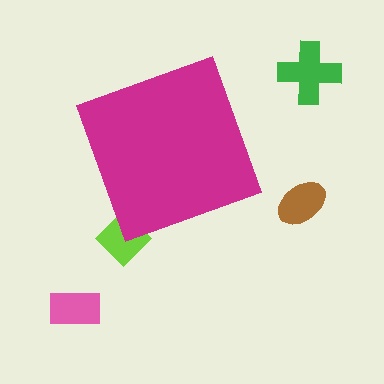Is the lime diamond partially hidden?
Yes, the lime diamond is partially hidden behind the magenta diamond.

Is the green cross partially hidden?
No, the green cross is fully visible.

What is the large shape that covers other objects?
A magenta diamond.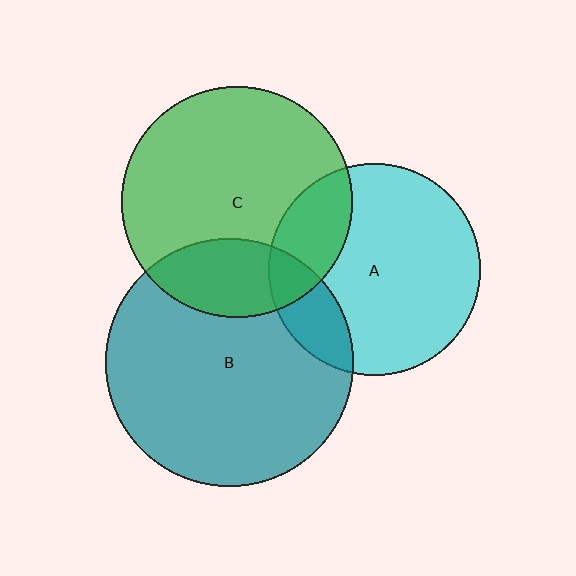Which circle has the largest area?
Circle B (teal).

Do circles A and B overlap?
Yes.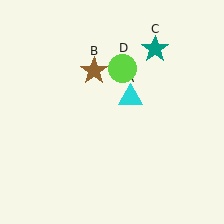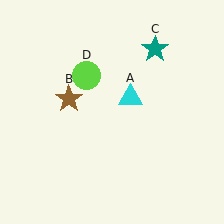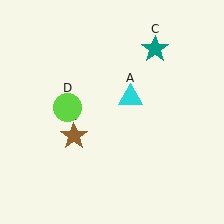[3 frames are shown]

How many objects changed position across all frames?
2 objects changed position: brown star (object B), lime circle (object D).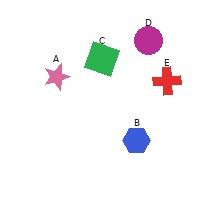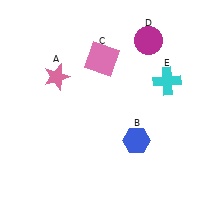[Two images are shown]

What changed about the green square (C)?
In Image 1, C is green. In Image 2, it changed to pink.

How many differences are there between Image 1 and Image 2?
There are 2 differences between the two images.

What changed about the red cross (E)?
In Image 1, E is red. In Image 2, it changed to cyan.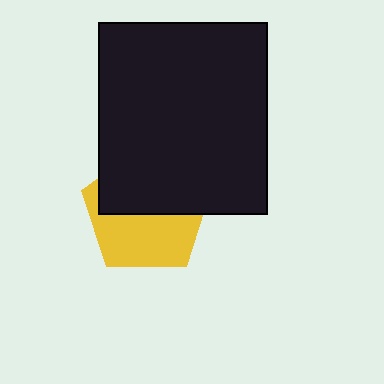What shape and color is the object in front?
The object in front is a black rectangle.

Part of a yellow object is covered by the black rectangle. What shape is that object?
It is a pentagon.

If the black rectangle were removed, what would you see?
You would see the complete yellow pentagon.